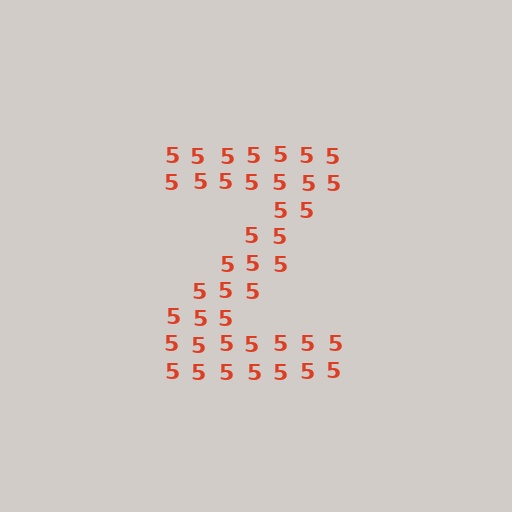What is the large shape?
The large shape is the letter Z.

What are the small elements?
The small elements are digit 5's.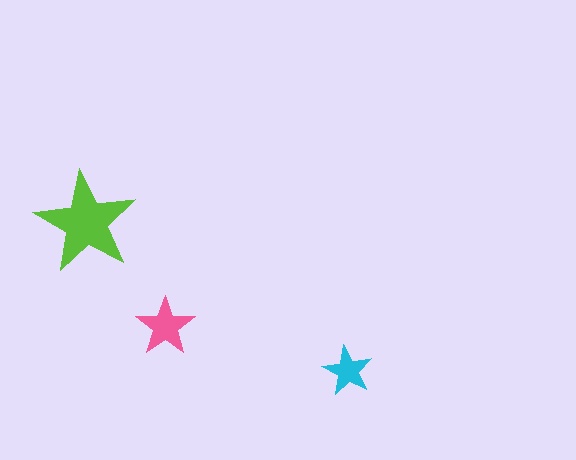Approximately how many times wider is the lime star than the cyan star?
About 2 times wider.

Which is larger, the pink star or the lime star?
The lime one.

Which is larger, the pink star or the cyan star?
The pink one.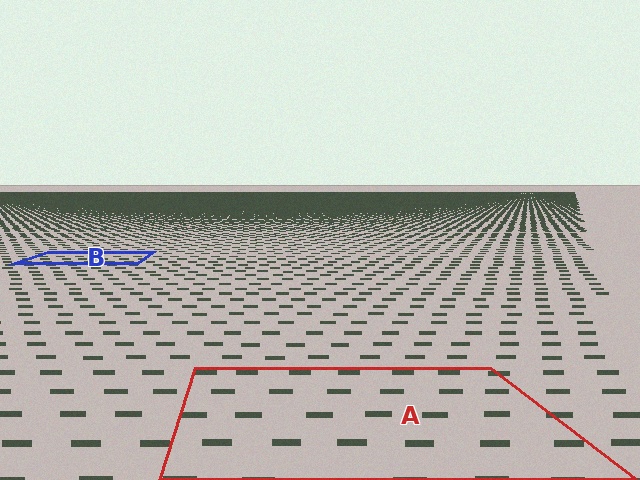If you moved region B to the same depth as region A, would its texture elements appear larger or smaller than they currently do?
They would appear larger. At a closer depth, the same texture elements are projected at a bigger on-screen size.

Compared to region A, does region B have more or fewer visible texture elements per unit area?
Region B has more texture elements per unit area — they are packed more densely because it is farther away.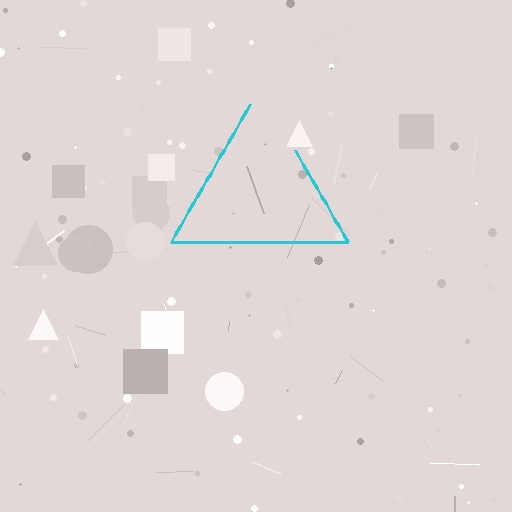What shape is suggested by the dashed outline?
The dashed outline suggests a triangle.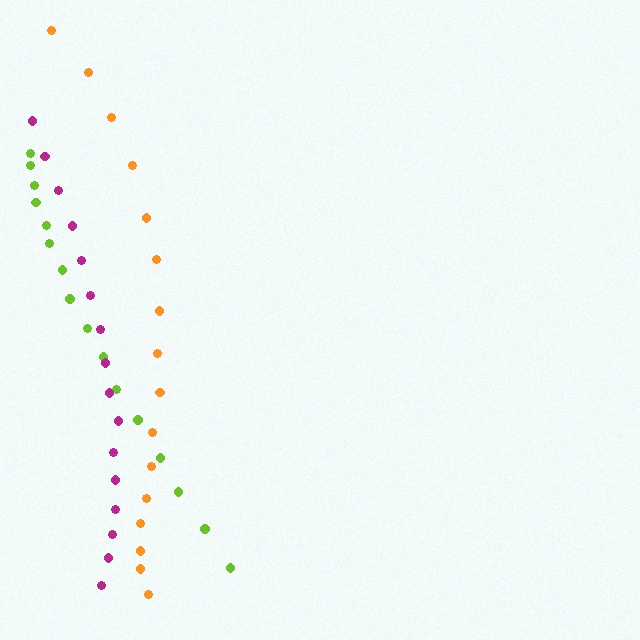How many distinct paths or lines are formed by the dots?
There are 3 distinct paths.